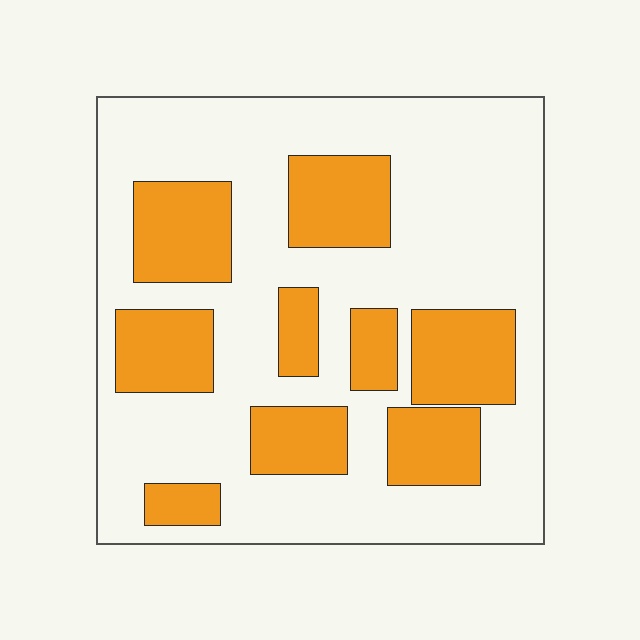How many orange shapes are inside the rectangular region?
9.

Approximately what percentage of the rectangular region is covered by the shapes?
Approximately 30%.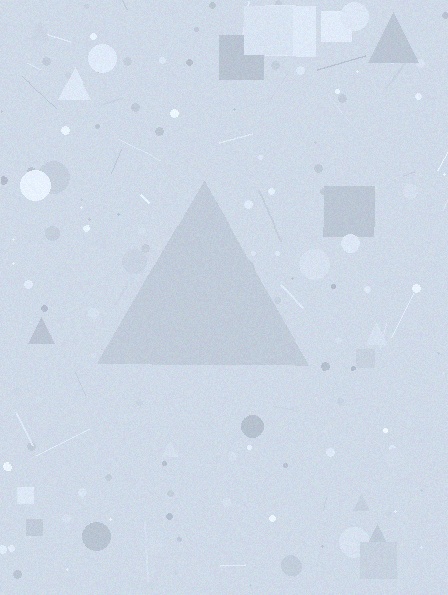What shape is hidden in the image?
A triangle is hidden in the image.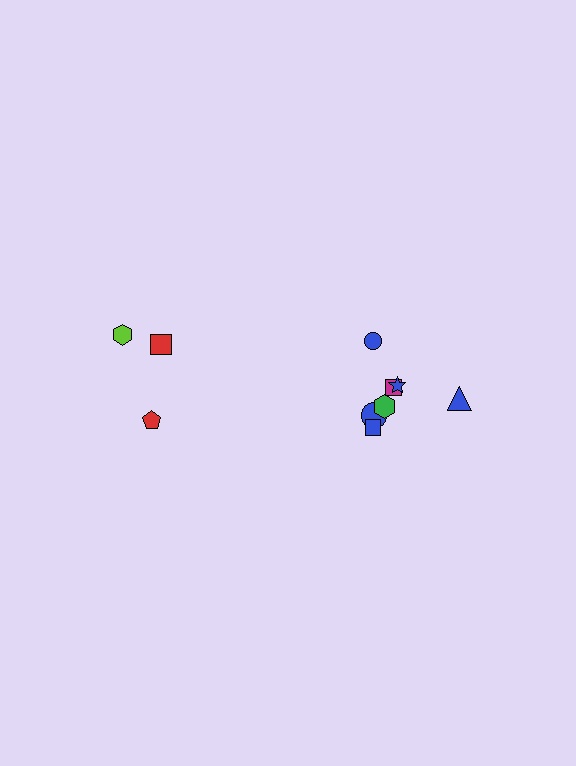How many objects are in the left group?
There are 3 objects.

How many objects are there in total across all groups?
There are 10 objects.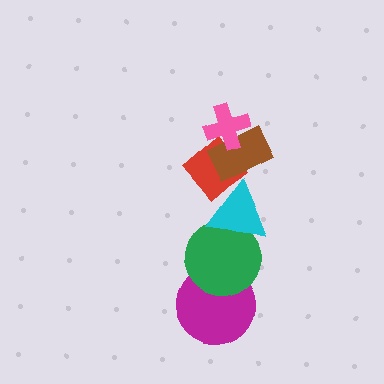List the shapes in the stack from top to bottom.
From top to bottom: the pink cross, the brown rectangle, the red diamond, the cyan triangle, the green circle, the magenta circle.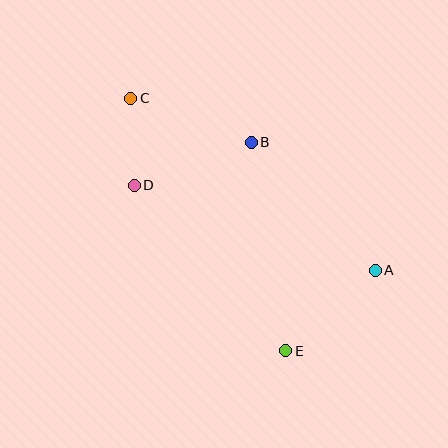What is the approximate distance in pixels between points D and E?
The distance between D and E is approximately 224 pixels.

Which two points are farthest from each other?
Points A and C are farthest from each other.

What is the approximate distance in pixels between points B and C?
The distance between B and C is approximately 128 pixels.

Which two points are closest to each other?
Points C and D are closest to each other.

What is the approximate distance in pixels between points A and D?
The distance between A and D is approximately 255 pixels.